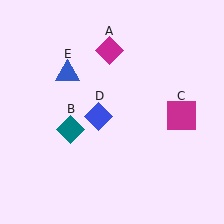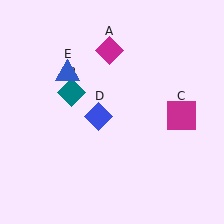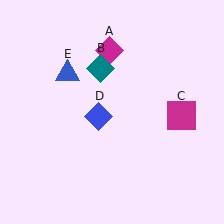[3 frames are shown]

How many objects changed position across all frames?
1 object changed position: teal diamond (object B).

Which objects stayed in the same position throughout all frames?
Magenta diamond (object A) and magenta square (object C) and blue diamond (object D) and blue triangle (object E) remained stationary.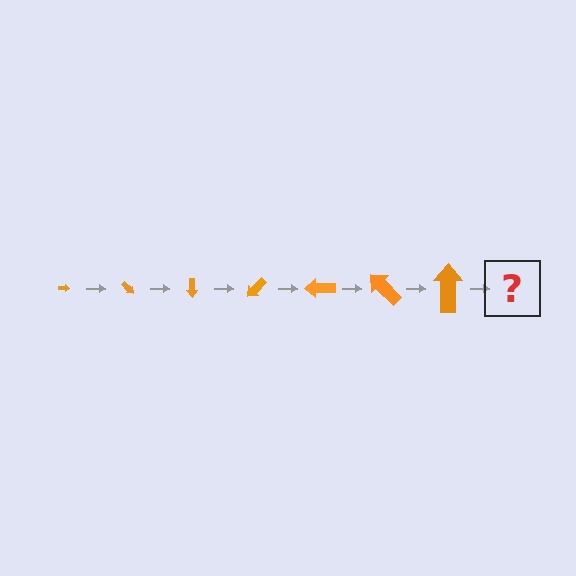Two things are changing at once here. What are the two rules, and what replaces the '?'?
The two rules are that the arrow grows larger each step and it rotates 45 degrees each step. The '?' should be an arrow, larger than the previous one and rotated 315 degrees from the start.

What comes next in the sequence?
The next element should be an arrow, larger than the previous one and rotated 315 degrees from the start.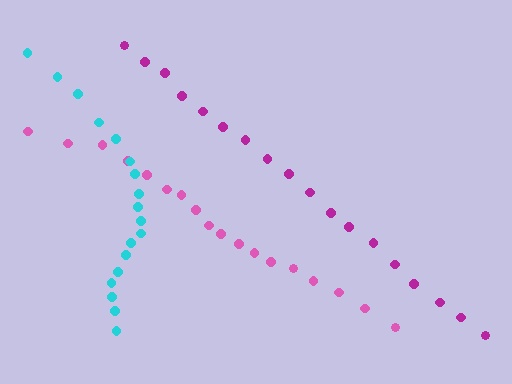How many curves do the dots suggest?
There are 3 distinct paths.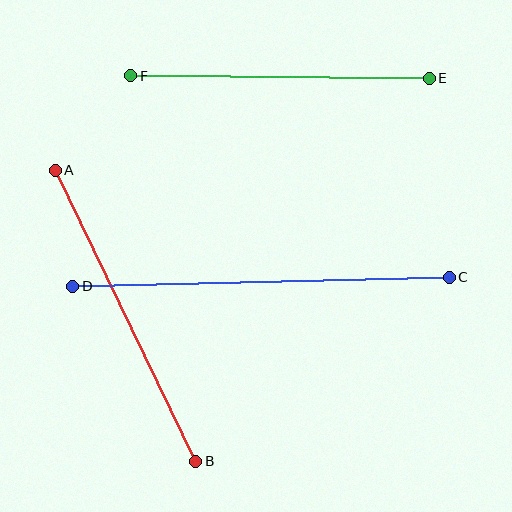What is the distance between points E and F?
The distance is approximately 299 pixels.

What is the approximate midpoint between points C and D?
The midpoint is at approximately (261, 282) pixels.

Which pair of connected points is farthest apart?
Points C and D are farthest apart.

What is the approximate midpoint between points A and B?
The midpoint is at approximately (126, 316) pixels.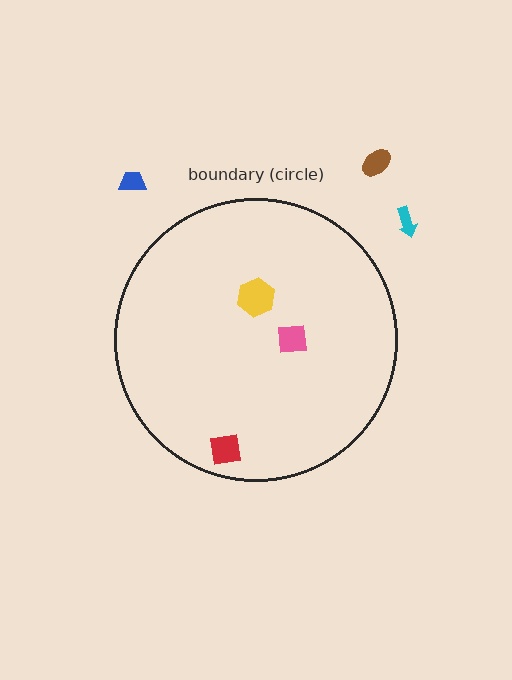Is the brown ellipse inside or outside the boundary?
Outside.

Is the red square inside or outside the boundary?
Inside.